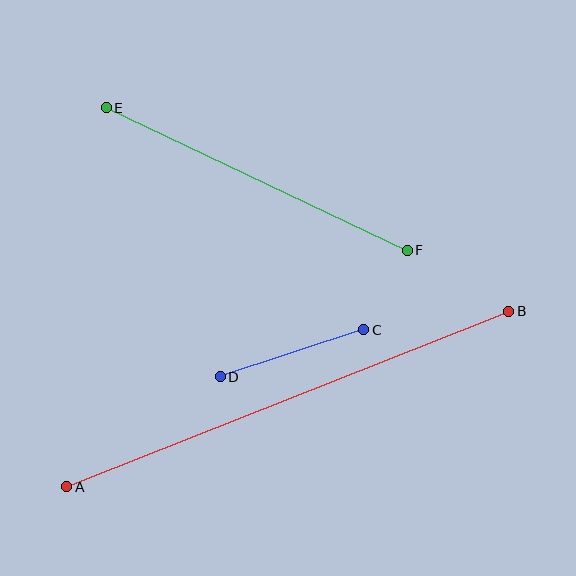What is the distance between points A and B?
The distance is approximately 476 pixels.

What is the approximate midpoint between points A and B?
The midpoint is at approximately (288, 399) pixels.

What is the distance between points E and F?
The distance is approximately 333 pixels.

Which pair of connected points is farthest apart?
Points A and B are farthest apart.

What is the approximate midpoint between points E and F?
The midpoint is at approximately (257, 179) pixels.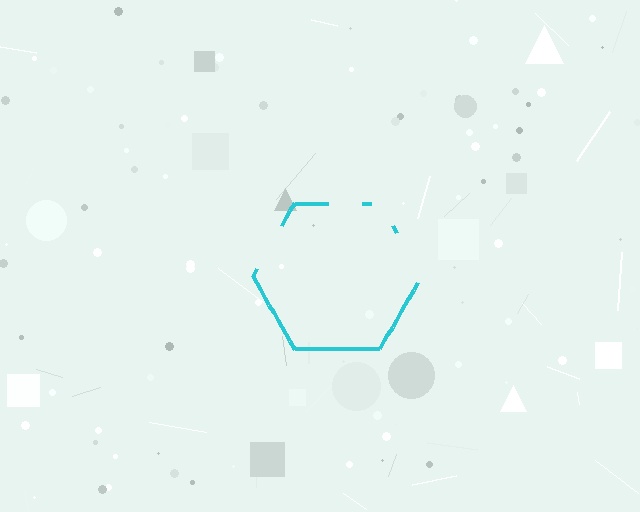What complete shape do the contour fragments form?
The contour fragments form a hexagon.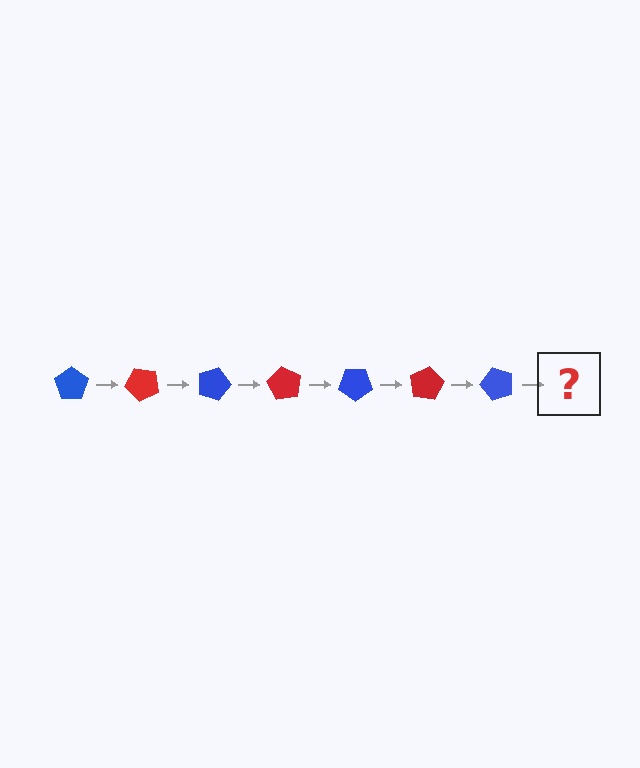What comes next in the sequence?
The next element should be a red pentagon, rotated 315 degrees from the start.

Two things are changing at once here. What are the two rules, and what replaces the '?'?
The two rules are that it rotates 45 degrees each step and the color cycles through blue and red. The '?' should be a red pentagon, rotated 315 degrees from the start.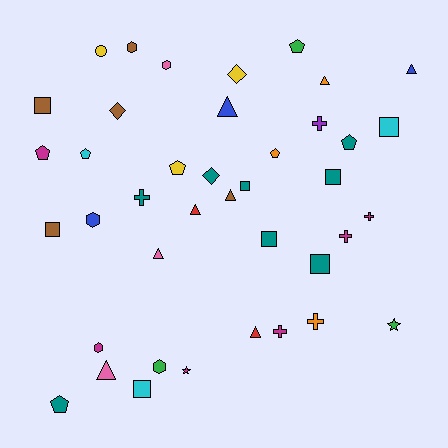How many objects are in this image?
There are 40 objects.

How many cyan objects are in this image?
There are 3 cyan objects.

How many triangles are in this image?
There are 8 triangles.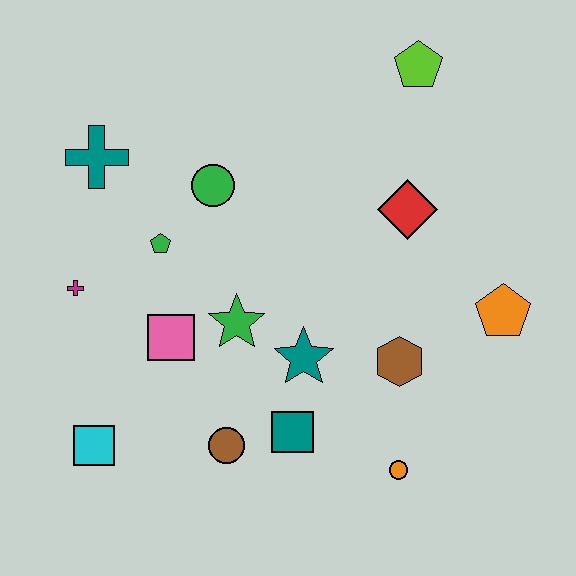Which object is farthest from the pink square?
The lime pentagon is farthest from the pink square.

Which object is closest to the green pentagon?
The green circle is closest to the green pentagon.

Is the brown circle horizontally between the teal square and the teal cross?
Yes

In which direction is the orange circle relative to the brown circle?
The orange circle is to the right of the brown circle.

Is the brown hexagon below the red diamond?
Yes